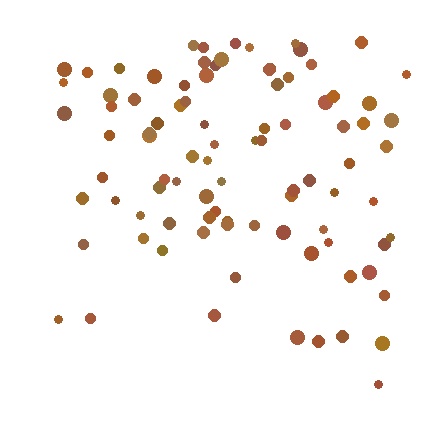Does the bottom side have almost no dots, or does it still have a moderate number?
Still a moderate number, just noticeably fewer than the top.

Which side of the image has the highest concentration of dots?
The top.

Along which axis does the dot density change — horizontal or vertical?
Vertical.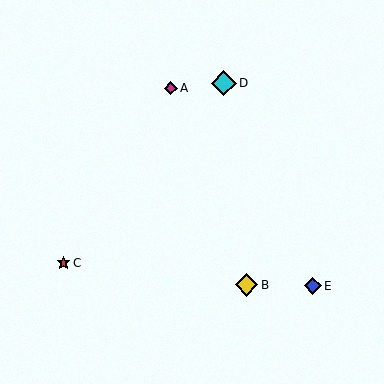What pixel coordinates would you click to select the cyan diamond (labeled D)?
Click at (224, 83) to select the cyan diamond D.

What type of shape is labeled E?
Shape E is a blue diamond.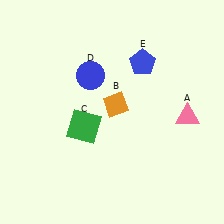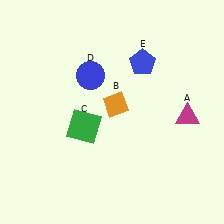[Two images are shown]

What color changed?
The triangle (A) changed from pink in Image 1 to magenta in Image 2.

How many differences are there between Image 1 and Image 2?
There is 1 difference between the two images.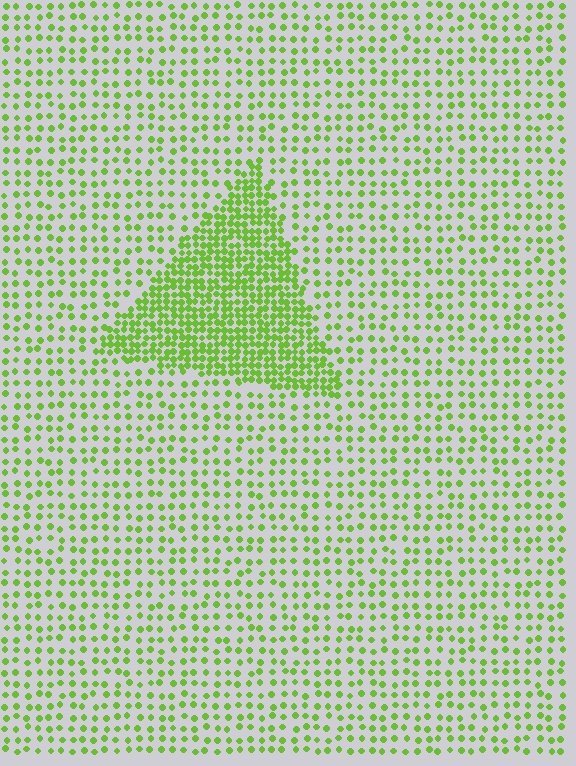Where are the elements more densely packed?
The elements are more densely packed inside the triangle boundary.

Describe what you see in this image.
The image contains small lime elements arranged at two different densities. A triangle-shaped region is visible where the elements are more densely packed than the surrounding area.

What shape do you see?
I see a triangle.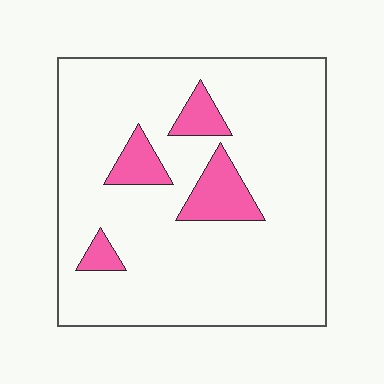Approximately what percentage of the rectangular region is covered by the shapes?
Approximately 10%.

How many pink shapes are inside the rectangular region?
4.